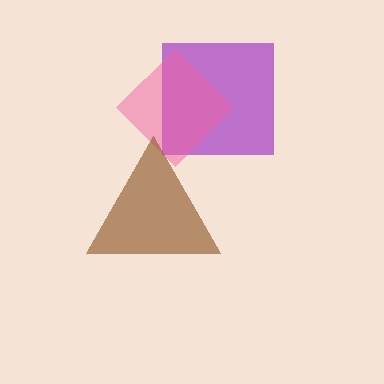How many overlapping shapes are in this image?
There are 3 overlapping shapes in the image.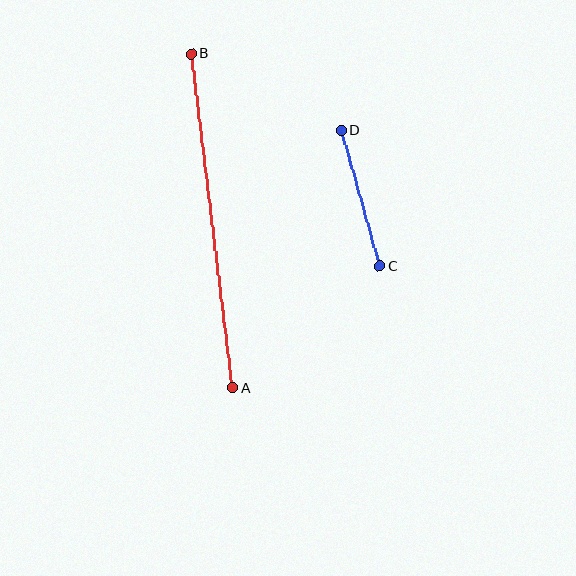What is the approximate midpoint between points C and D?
The midpoint is at approximately (361, 198) pixels.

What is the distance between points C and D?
The distance is approximately 141 pixels.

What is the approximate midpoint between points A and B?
The midpoint is at approximately (212, 221) pixels.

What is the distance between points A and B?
The distance is approximately 336 pixels.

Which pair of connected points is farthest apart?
Points A and B are farthest apart.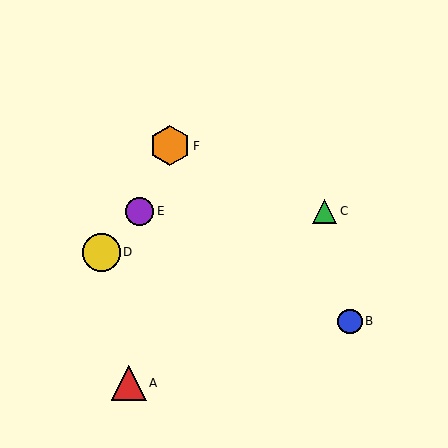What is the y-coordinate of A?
Object A is at y≈383.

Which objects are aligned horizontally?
Objects C, E are aligned horizontally.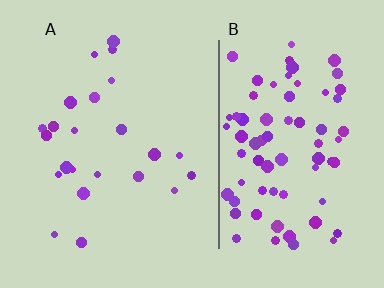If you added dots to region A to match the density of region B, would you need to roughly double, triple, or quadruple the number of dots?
Approximately triple.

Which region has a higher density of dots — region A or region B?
B (the right).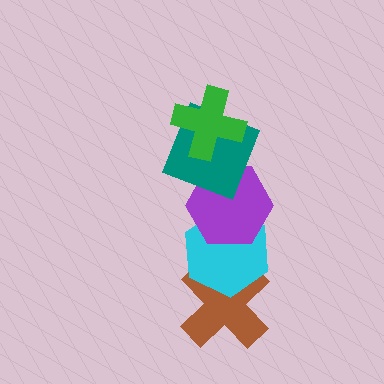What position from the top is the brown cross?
The brown cross is 5th from the top.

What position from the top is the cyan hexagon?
The cyan hexagon is 4th from the top.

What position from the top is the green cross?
The green cross is 1st from the top.